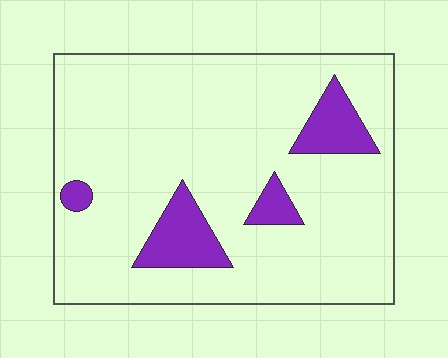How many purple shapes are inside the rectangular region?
4.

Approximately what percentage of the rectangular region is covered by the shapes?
Approximately 15%.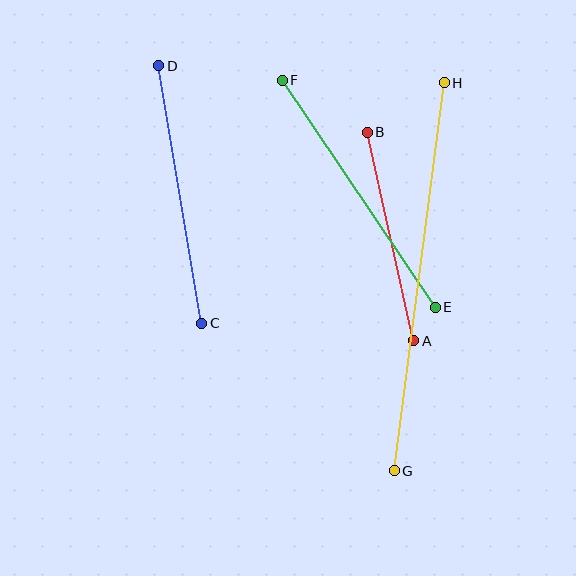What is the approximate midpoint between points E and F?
The midpoint is at approximately (359, 194) pixels.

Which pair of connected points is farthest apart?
Points G and H are farthest apart.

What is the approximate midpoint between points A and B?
The midpoint is at approximately (391, 237) pixels.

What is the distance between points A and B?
The distance is approximately 214 pixels.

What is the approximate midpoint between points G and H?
The midpoint is at approximately (419, 277) pixels.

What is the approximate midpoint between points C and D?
The midpoint is at approximately (180, 195) pixels.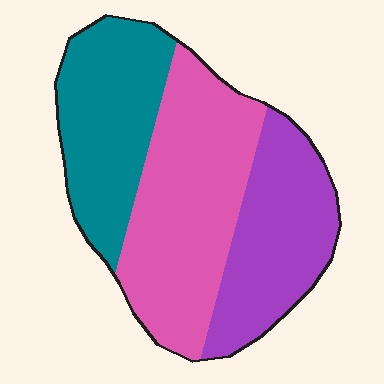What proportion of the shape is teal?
Teal takes up between a sixth and a third of the shape.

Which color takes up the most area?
Pink, at roughly 40%.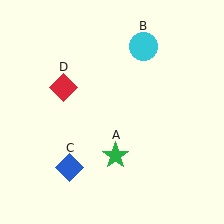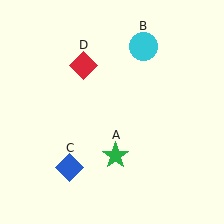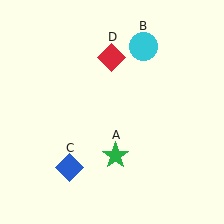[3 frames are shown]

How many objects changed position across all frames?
1 object changed position: red diamond (object D).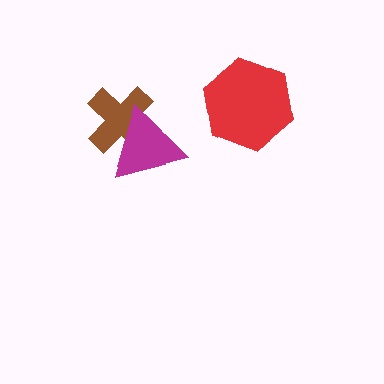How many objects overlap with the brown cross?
1 object overlaps with the brown cross.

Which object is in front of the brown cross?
The magenta triangle is in front of the brown cross.